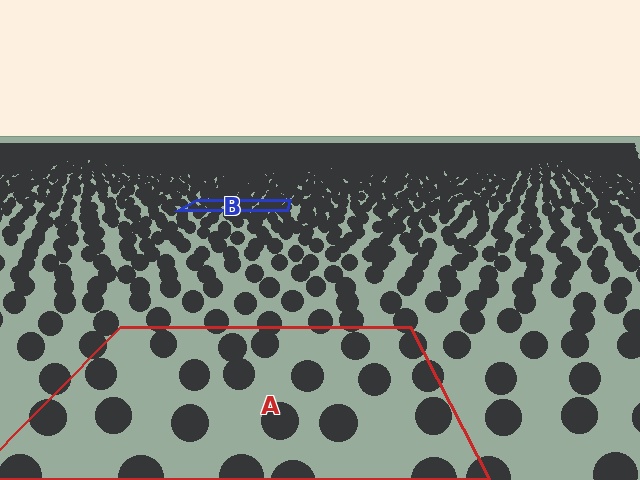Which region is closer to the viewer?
Region A is closer. The texture elements there are larger and more spread out.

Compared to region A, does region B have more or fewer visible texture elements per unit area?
Region B has more texture elements per unit area — they are packed more densely because it is farther away.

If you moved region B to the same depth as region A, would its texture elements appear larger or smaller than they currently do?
They would appear larger. At a closer depth, the same texture elements are projected at a bigger on-screen size.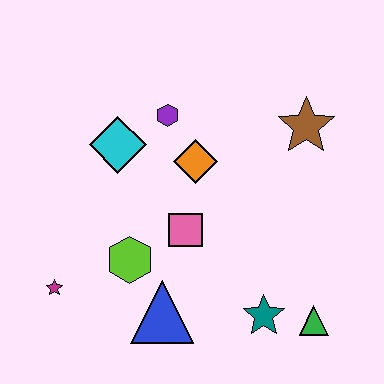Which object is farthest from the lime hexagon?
The brown star is farthest from the lime hexagon.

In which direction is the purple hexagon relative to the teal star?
The purple hexagon is above the teal star.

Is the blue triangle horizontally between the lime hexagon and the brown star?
Yes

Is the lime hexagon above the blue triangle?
Yes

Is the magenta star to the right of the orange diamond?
No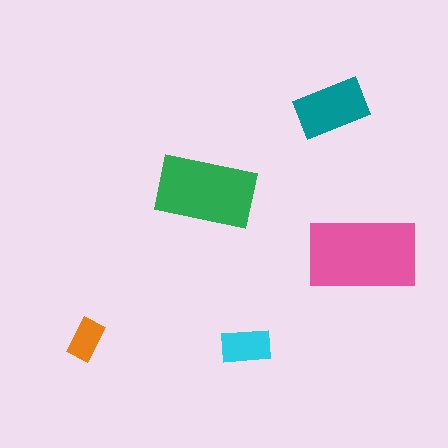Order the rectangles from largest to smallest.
the pink one, the green one, the teal one, the cyan one, the orange one.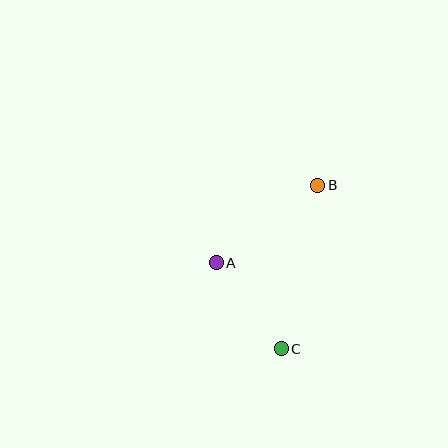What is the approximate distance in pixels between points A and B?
The distance between A and B is approximately 127 pixels.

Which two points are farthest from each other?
Points B and C are farthest from each other.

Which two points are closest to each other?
Points A and C are closest to each other.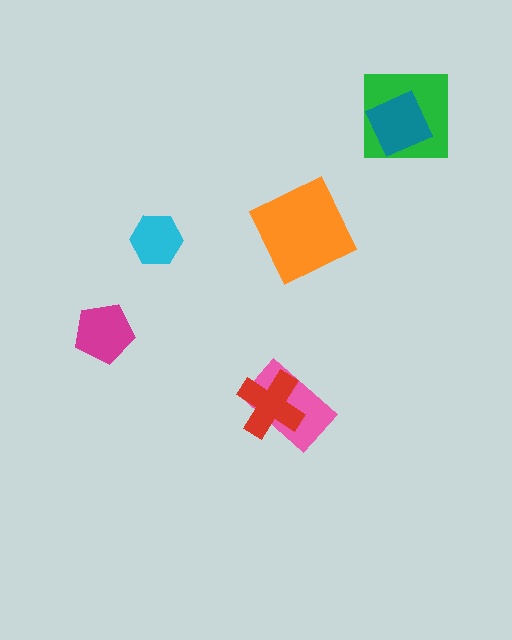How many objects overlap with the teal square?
1 object overlaps with the teal square.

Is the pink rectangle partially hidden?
Yes, it is partially covered by another shape.